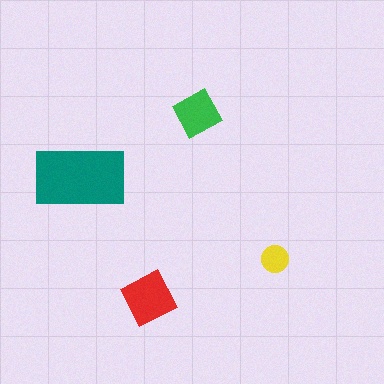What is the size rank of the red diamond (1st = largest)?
2nd.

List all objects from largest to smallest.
The teal rectangle, the red diamond, the green square, the yellow circle.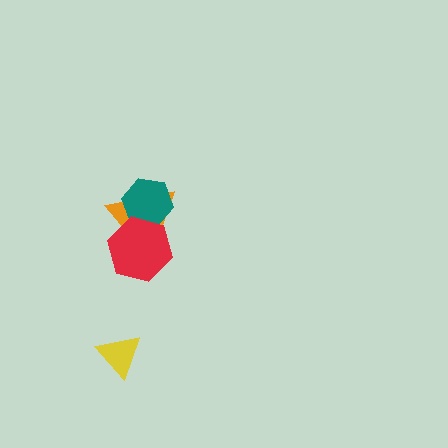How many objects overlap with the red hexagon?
2 objects overlap with the red hexagon.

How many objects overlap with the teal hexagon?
2 objects overlap with the teal hexagon.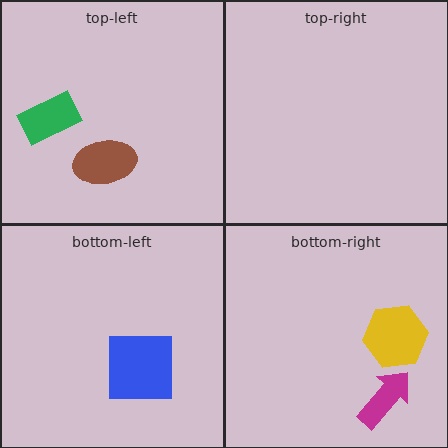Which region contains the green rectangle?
The top-left region.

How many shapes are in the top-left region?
2.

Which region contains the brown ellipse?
The top-left region.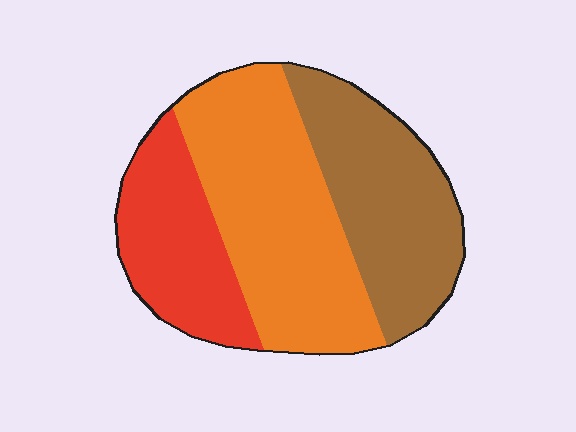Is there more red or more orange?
Orange.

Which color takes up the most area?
Orange, at roughly 45%.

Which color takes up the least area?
Red, at roughly 25%.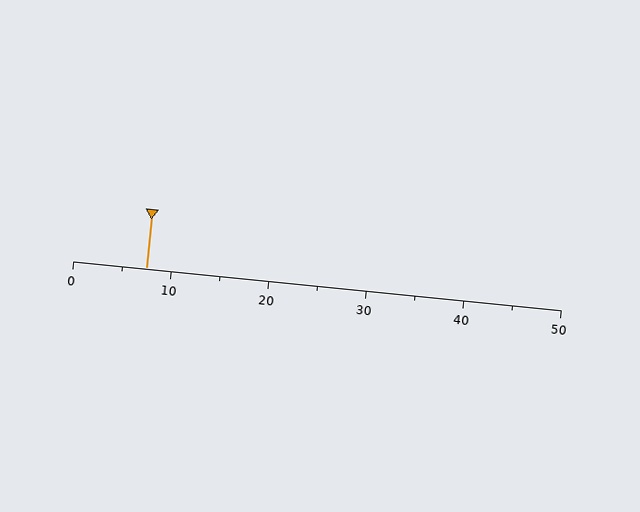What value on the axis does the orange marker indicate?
The marker indicates approximately 7.5.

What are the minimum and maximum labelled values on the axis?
The axis runs from 0 to 50.